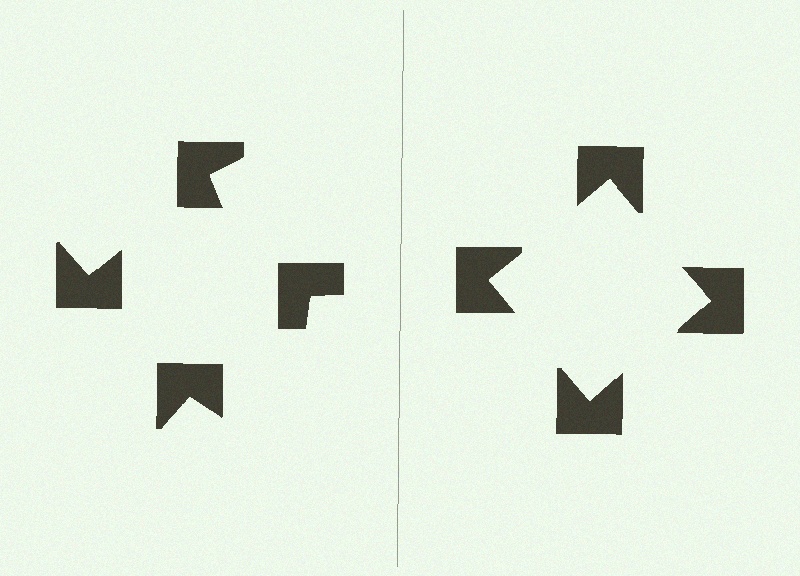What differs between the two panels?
The notched squares are positioned identically on both sides; only the wedge orientations differ. On the right they align to a square; on the left they are misaligned.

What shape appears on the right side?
An illusory square.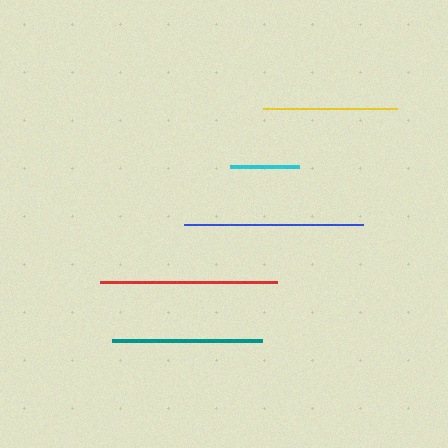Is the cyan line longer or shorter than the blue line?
The blue line is longer than the cyan line.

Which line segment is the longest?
The blue line is the longest at approximately 179 pixels.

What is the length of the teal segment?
The teal segment is approximately 151 pixels long.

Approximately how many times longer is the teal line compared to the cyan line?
The teal line is approximately 2.2 times the length of the cyan line.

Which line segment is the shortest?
The cyan line is the shortest at approximately 69 pixels.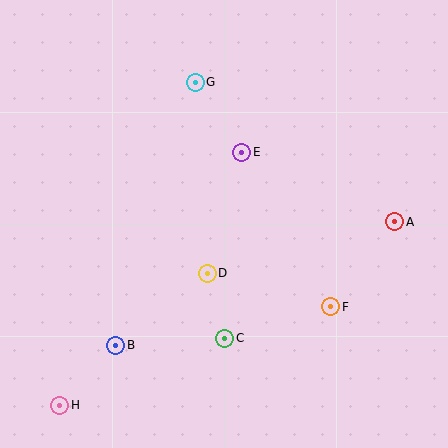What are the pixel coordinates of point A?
Point A is at (395, 222).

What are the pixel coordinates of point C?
Point C is at (225, 338).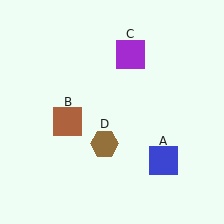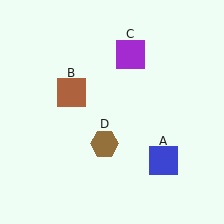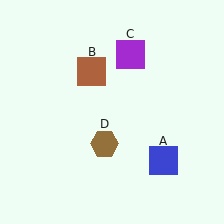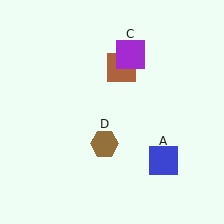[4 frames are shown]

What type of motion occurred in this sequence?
The brown square (object B) rotated clockwise around the center of the scene.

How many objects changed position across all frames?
1 object changed position: brown square (object B).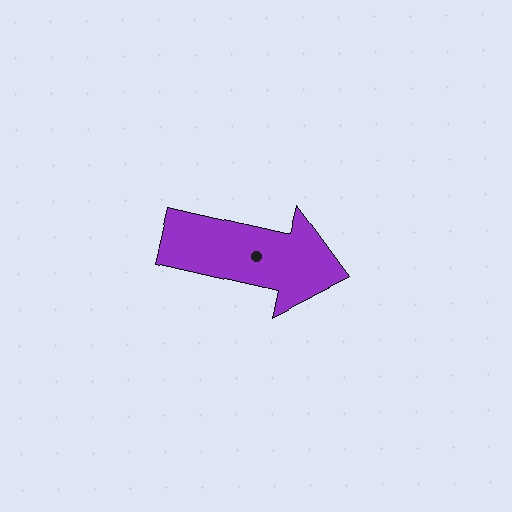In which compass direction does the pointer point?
East.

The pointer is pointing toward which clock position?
Roughly 3 o'clock.